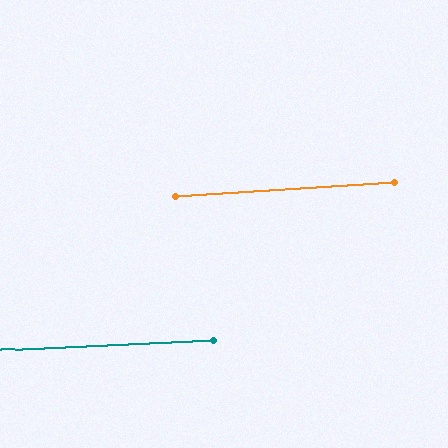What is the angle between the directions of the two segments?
Approximately 1 degree.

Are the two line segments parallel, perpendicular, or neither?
Parallel — their directions differ by only 0.9°.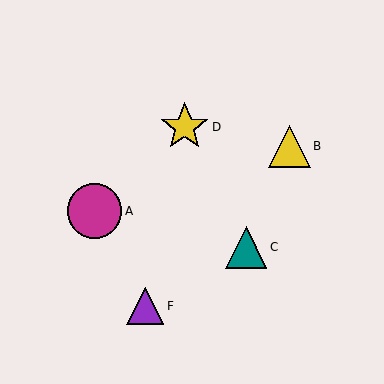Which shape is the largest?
The magenta circle (labeled A) is the largest.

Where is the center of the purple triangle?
The center of the purple triangle is at (145, 306).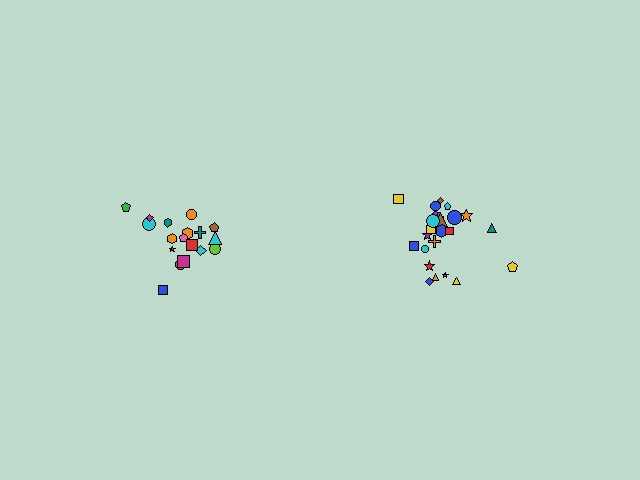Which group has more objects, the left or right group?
The right group.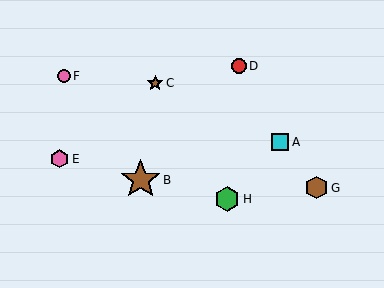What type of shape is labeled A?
Shape A is a cyan square.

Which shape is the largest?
The brown star (labeled B) is the largest.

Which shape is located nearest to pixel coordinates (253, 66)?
The red circle (labeled D) at (239, 66) is nearest to that location.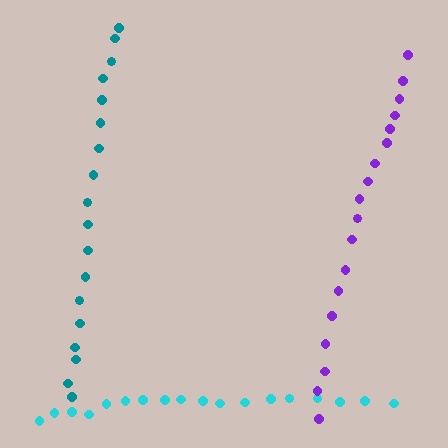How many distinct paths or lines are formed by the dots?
There are 3 distinct paths.